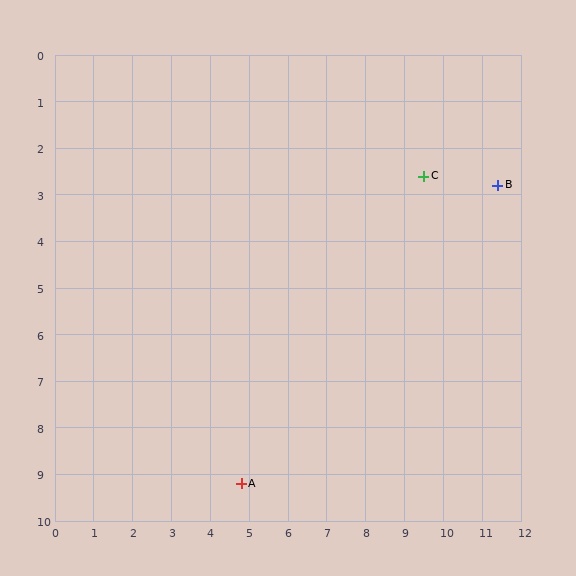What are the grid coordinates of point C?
Point C is at approximately (9.5, 2.6).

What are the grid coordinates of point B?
Point B is at approximately (11.4, 2.8).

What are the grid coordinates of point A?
Point A is at approximately (4.8, 9.2).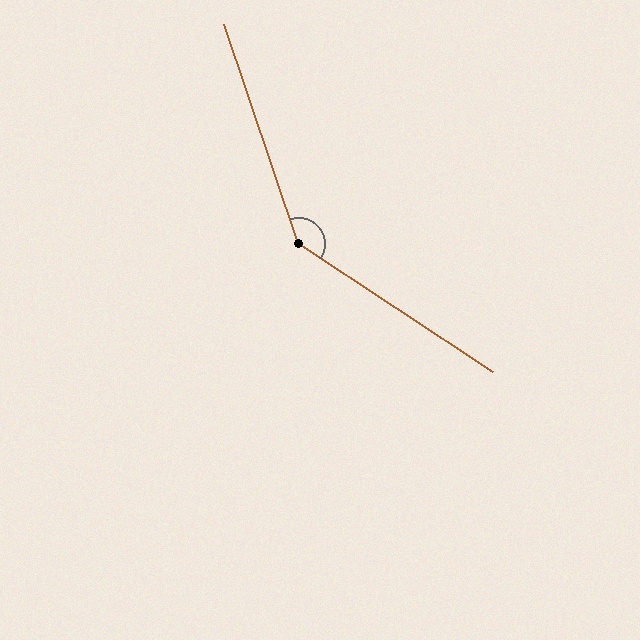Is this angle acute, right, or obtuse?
It is obtuse.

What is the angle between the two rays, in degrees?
Approximately 142 degrees.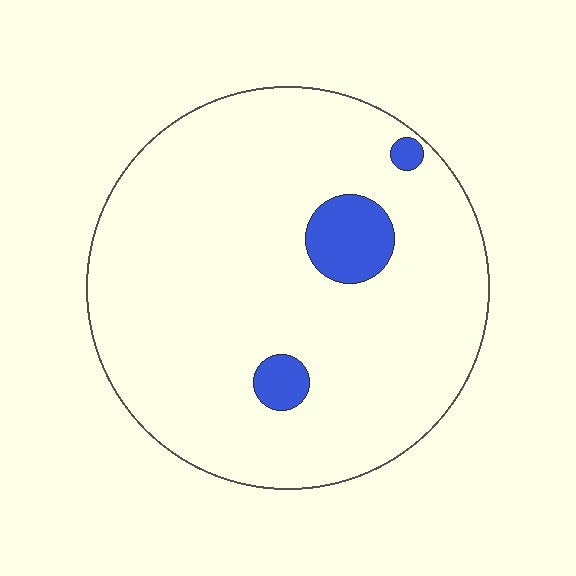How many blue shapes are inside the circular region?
3.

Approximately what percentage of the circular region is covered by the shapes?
Approximately 10%.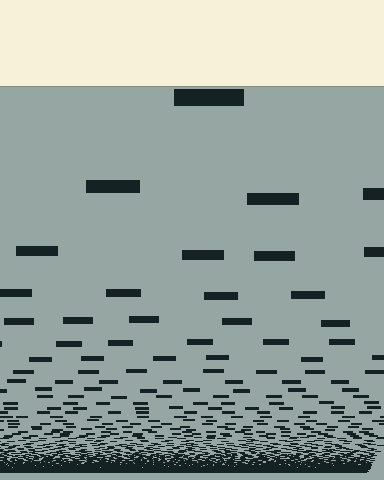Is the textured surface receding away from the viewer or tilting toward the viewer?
The surface appears to tilt toward the viewer. Texture elements get larger and sparser toward the top.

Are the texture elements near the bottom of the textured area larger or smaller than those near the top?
Smaller. The gradient is inverted — elements near the bottom are smaller and denser.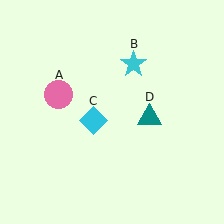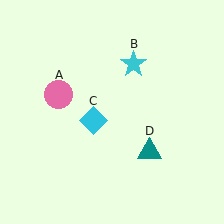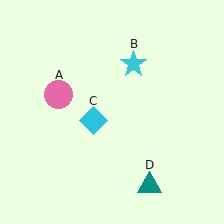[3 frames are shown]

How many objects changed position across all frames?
1 object changed position: teal triangle (object D).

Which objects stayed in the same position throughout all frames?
Pink circle (object A) and cyan star (object B) and cyan diamond (object C) remained stationary.